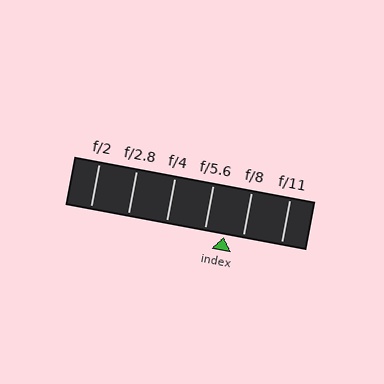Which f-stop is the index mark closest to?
The index mark is closest to f/8.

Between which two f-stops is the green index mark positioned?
The index mark is between f/5.6 and f/8.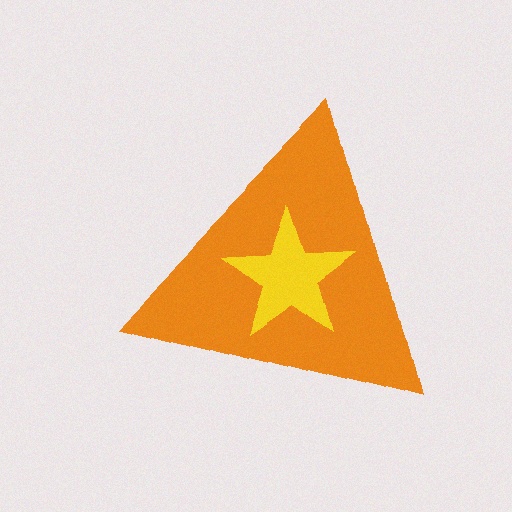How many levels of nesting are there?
2.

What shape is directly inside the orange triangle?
The yellow star.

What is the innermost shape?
The yellow star.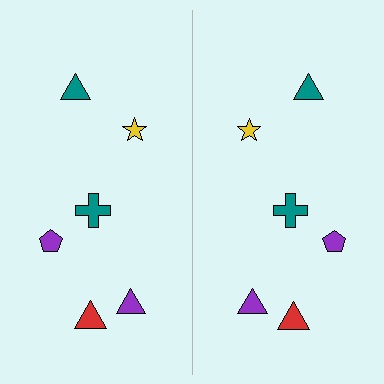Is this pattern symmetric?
Yes, this pattern has bilateral (reflection) symmetry.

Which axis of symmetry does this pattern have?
The pattern has a vertical axis of symmetry running through the center of the image.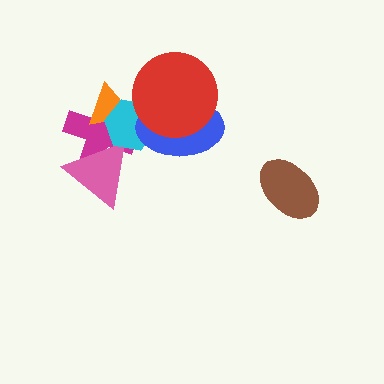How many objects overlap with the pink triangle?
2 objects overlap with the pink triangle.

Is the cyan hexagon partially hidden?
Yes, it is partially covered by another shape.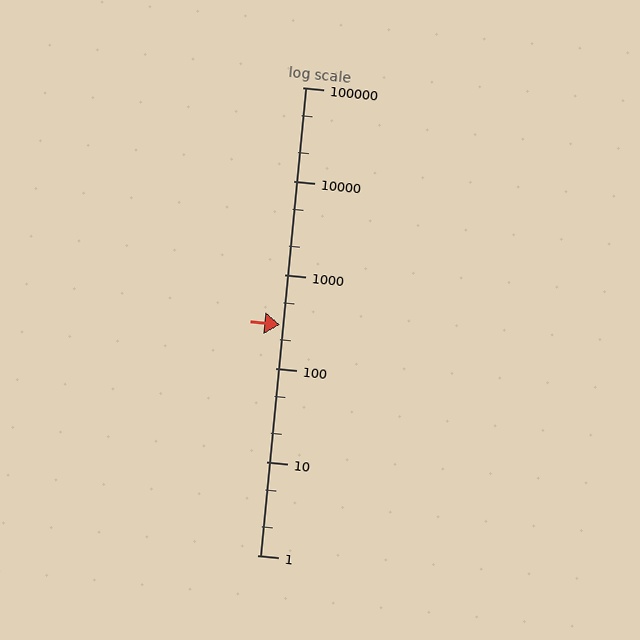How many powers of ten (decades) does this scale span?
The scale spans 5 decades, from 1 to 100000.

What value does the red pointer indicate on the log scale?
The pointer indicates approximately 290.